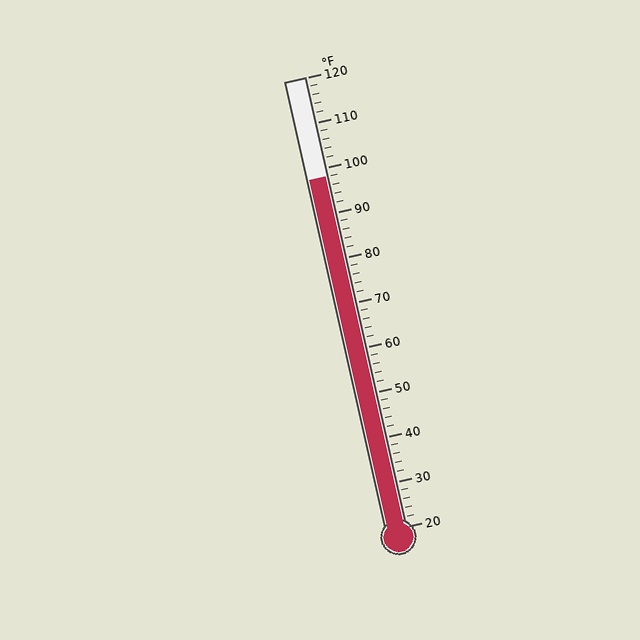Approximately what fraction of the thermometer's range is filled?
The thermometer is filled to approximately 80% of its range.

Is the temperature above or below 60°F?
The temperature is above 60°F.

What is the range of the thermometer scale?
The thermometer scale ranges from 20°F to 120°F.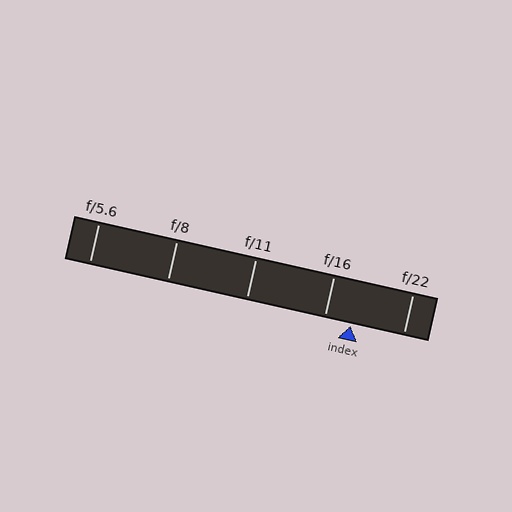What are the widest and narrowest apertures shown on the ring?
The widest aperture shown is f/5.6 and the narrowest is f/22.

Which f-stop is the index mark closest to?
The index mark is closest to f/16.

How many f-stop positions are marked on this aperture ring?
There are 5 f-stop positions marked.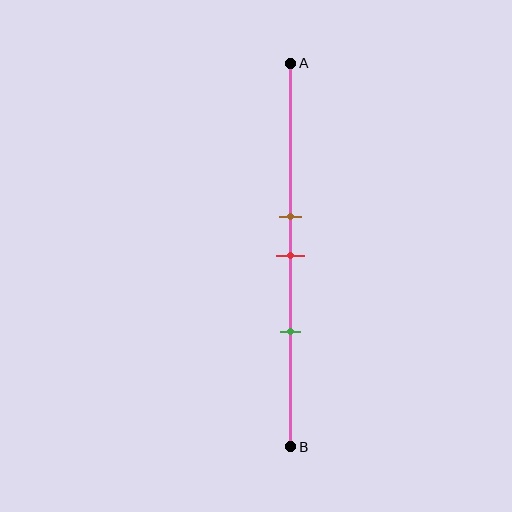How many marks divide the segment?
There are 3 marks dividing the segment.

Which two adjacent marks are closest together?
The brown and red marks are the closest adjacent pair.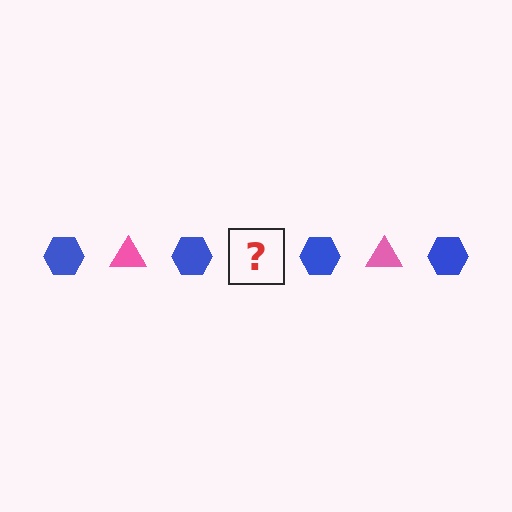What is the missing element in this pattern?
The missing element is a pink triangle.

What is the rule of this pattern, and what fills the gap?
The rule is that the pattern alternates between blue hexagon and pink triangle. The gap should be filled with a pink triangle.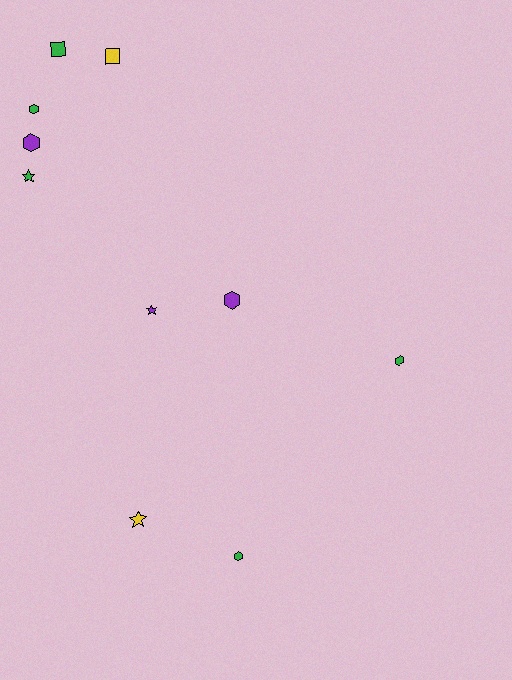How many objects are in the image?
There are 10 objects.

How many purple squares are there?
There are no purple squares.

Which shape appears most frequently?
Hexagon, with 5 objects.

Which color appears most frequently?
Green, with 5 objects.